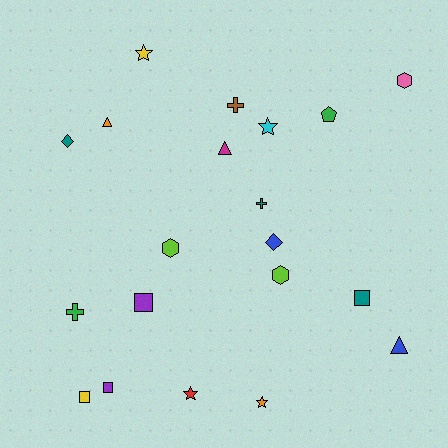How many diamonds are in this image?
There are 2 diamonds.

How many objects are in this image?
There are 20 objects.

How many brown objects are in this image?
There is 1 brown object.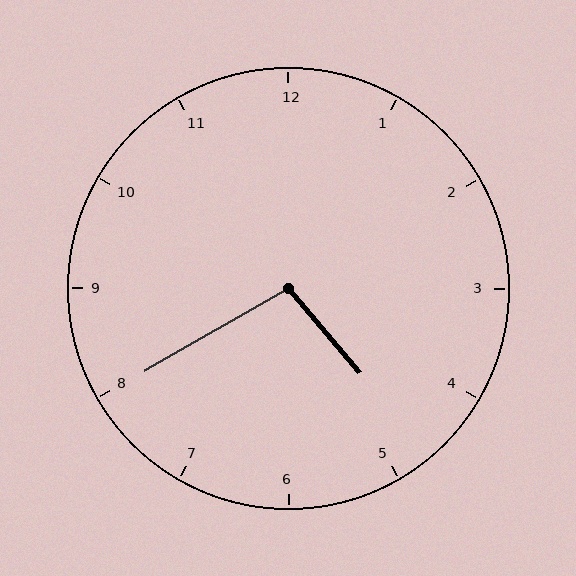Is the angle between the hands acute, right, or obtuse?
It is obtuse.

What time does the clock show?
4:40.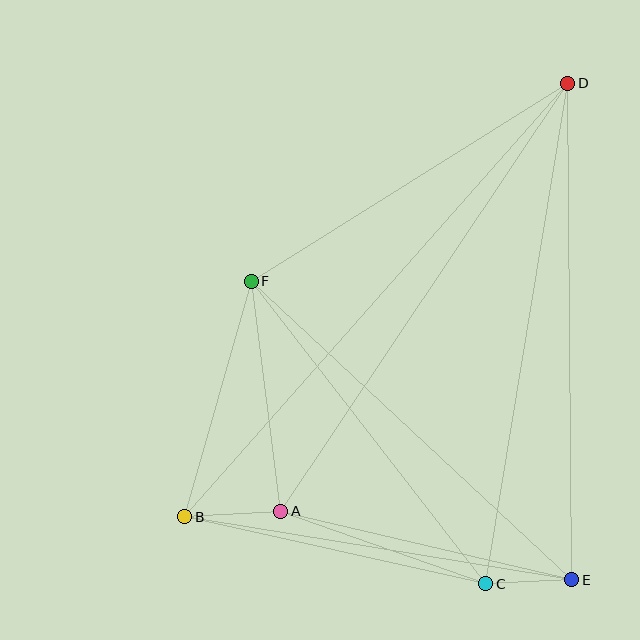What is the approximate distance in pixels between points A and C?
The distance between A and C is approximately 217 pixels.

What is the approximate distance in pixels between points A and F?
The distance between A and F is approximately 232 pixels.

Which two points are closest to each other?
Points C and E are closest to each other.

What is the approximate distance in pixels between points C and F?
The distance between C and F is approximately 383 pixels.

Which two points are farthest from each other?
Points B and D are farthest from each other.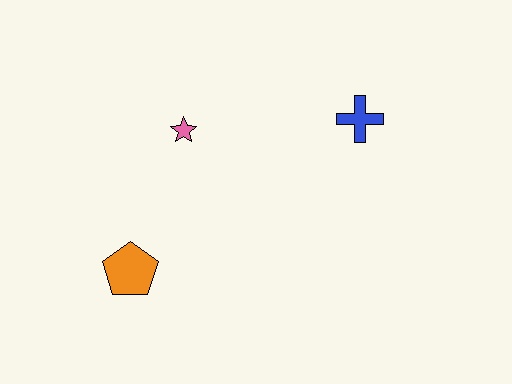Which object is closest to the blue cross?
The pink star is closest to the blue cross.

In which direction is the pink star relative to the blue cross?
The pink star is to the left of the blue cross.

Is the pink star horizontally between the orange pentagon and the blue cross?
Yes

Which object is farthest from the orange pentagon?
The blue cross is farthest from the orange pentagon.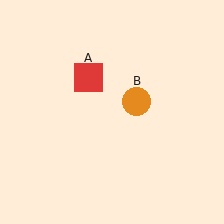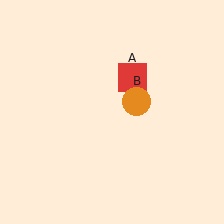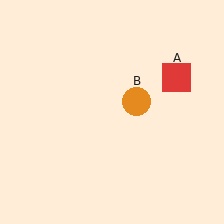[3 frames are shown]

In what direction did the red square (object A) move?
The red square (object A) moved right.